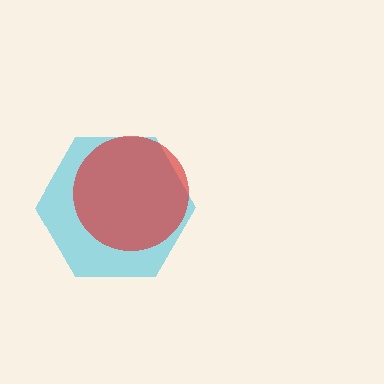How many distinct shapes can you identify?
There are 2 distinct shapes: a cyan hexagon, a red circle.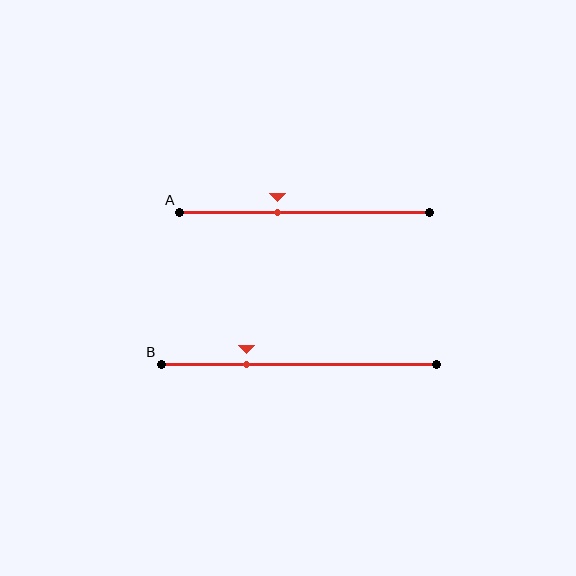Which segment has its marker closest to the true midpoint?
Segment A has its marker closest to the true midpoint.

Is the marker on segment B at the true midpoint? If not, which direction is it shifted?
No, the marker on segment B is shifted to the left by about 19% of the segment length.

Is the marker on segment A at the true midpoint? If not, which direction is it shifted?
No, the marker on segment A is shifted to the left by about 11% of the segment length.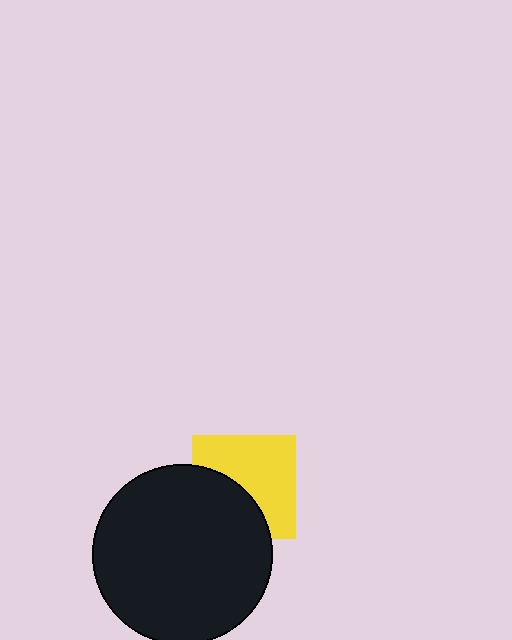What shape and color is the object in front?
The object in front is a black circle.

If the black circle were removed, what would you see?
You would see the complete yellow square.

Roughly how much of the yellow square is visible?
About half of it is visible (roughly 59%).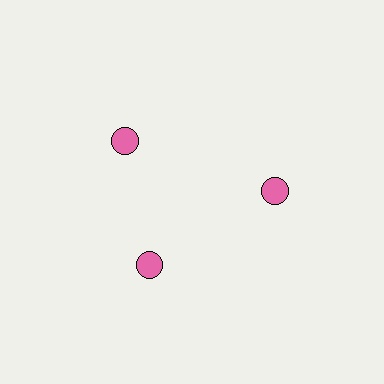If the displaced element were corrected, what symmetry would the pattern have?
It would have 3-fold rotational symmetry — the pattern would map onto itself every 120 degrees.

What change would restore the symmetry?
The symmetry would be restored by rotating it back into even spacing with its neighbors so that all 3 circles sit at equal angles and equal distance from the center.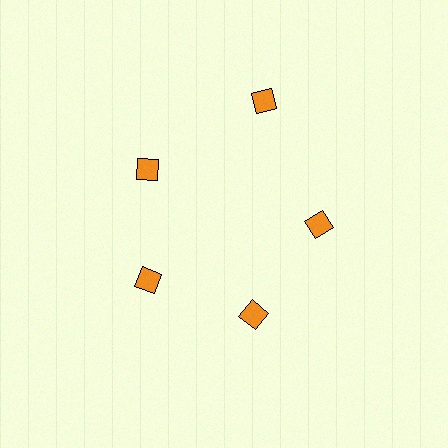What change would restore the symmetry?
The symmetry would be restored by moving it inward, back onto the ring so that all 5 diamonds sit at equal angles and equal distance from the center.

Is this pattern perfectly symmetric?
No. The 5 orange diamonds are arranged in a ring, but one element near the 1 o'clock position is pushed outward from the center, breaking the 5-fold rotational symmetry.